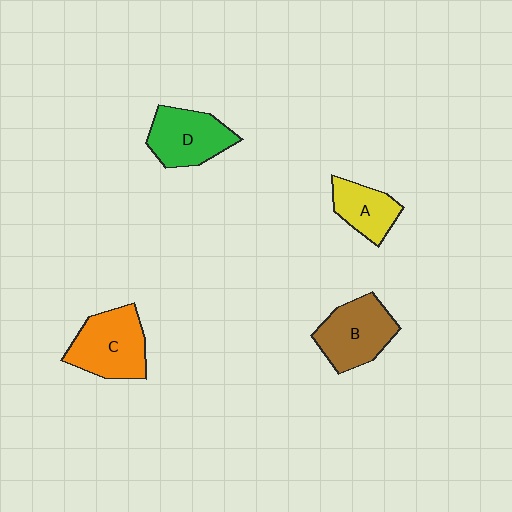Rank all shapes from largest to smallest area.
From largest to smallest: C (orange), B (brown), D (green), A (yellow).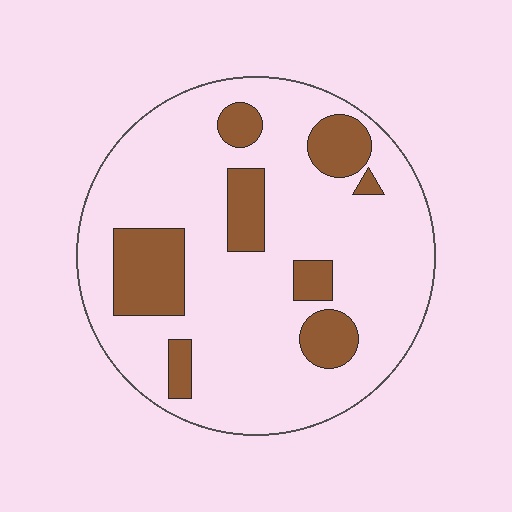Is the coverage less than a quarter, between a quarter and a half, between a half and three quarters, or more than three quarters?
Less than a quarter.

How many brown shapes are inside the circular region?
8.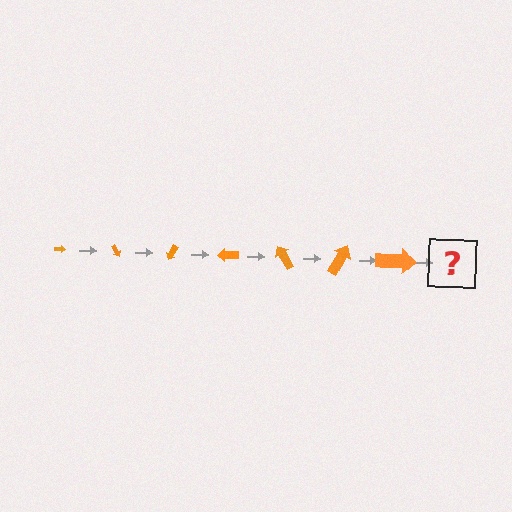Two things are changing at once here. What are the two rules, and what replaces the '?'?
The two rules are that the arrow grows larger each step and it rotates 60 degrees each step. The '?' should be an arrow, larger than the previous one and rotated 420 degrees from the start.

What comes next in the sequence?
The next element should be an arrow, larger than the previous one and rotated 420 degrees from the start.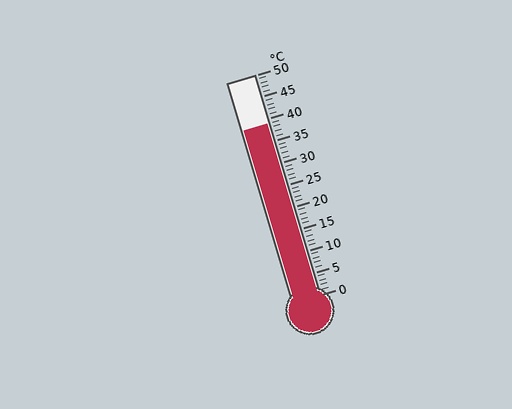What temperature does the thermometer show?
The thermometer shows approximately 39°C.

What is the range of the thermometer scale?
The thermometer scale ranges from 0°C to 50°C.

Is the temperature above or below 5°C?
The temperature is above 5°C.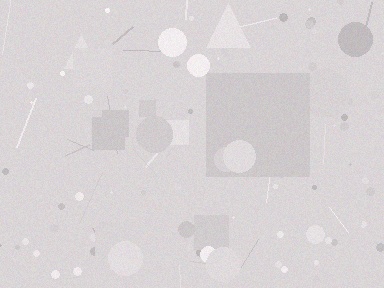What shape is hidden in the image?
A square is hidden in the image.